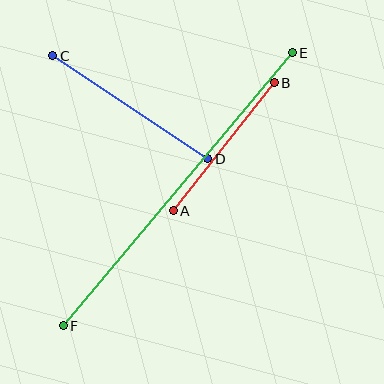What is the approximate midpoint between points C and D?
The midpoint is at approximately (130, 107) pixels.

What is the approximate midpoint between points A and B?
The midpoint is at approximately (224, 147) pixels.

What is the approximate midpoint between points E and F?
The midpoint is at approximately (178, 189) pixels.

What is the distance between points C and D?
The distance is approximately 186 pixels.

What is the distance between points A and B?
The distance is approximately 163 pixels.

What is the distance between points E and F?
The distance is approximately 356 pixels.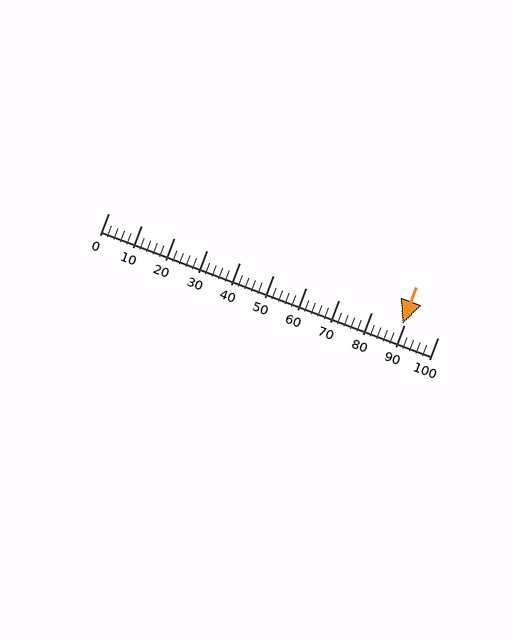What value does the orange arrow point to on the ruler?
The orange arrow points to approximately 89.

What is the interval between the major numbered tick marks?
The major tick marks are spaced 10 units apart.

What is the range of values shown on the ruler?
The ruler shows values from 0 to 100.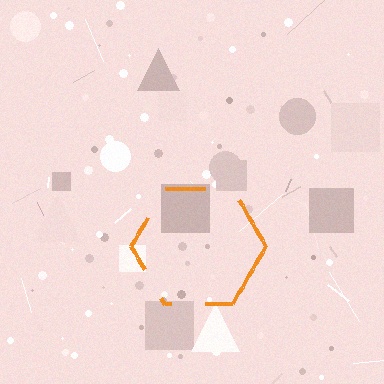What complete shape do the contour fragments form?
The contour fragments form a hexagon.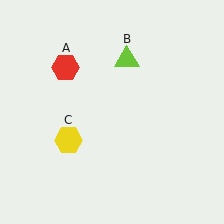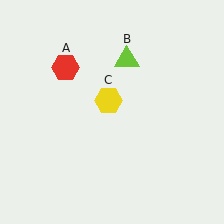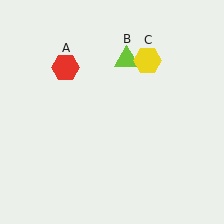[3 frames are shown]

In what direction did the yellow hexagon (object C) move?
The yellow hexagon (object C) moved up and to the right.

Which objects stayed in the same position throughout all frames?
Red hexagon (object A) and lime triangle (object B) remained stationary.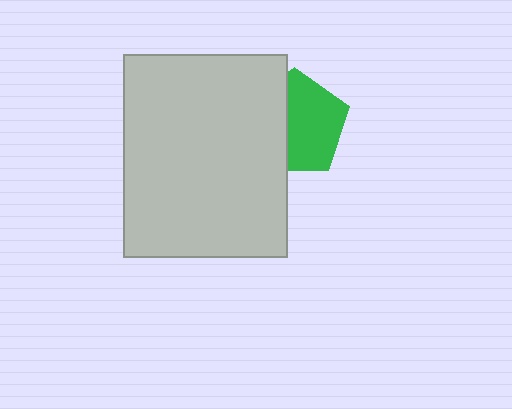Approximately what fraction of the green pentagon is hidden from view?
Roughly 40% of the green pentagon is hidden behind the light gray rectangle.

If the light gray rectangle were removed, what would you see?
You would see the complete green pentagon.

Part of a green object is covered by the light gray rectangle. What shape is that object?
It is a pentagon.